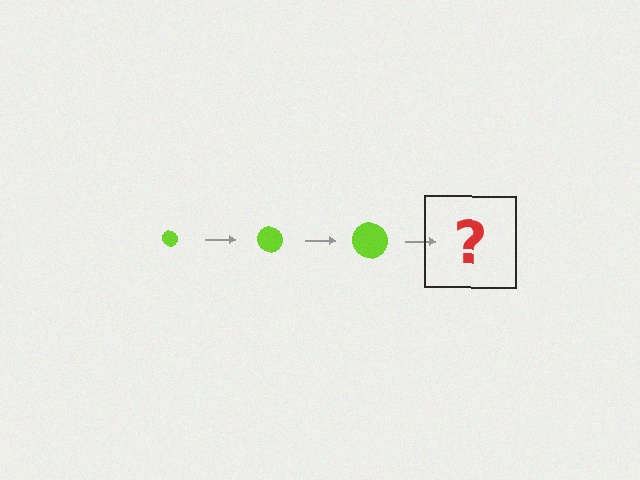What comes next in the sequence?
The next element should be a lime circle, larger than the previous one.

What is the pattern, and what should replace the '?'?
The pattern is that the circle gets progressively larger each step. The '?' should be a lime circle, larger than the previous one.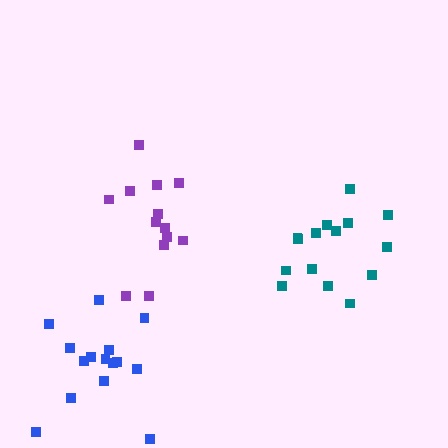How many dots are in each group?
Group 1: 15 dots, Group 2: 13 dots, Group 3: 15 dots (43 total).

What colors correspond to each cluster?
The clusters are colored: teal, purple, blue.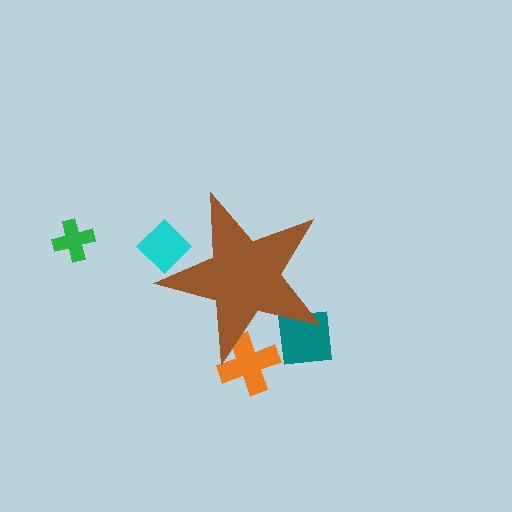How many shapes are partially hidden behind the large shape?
3 shapes are partially hidden.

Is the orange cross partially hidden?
Yes, the orange cross is partially hidden behind the brown star.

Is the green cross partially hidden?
No, the green cross is fully visible.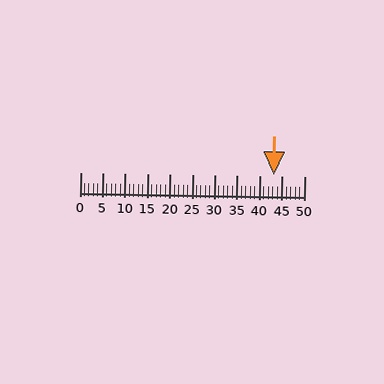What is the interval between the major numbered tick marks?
The major tick marks are spaced 5 units apart.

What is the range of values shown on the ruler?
The ruler shows values from 0 to 50.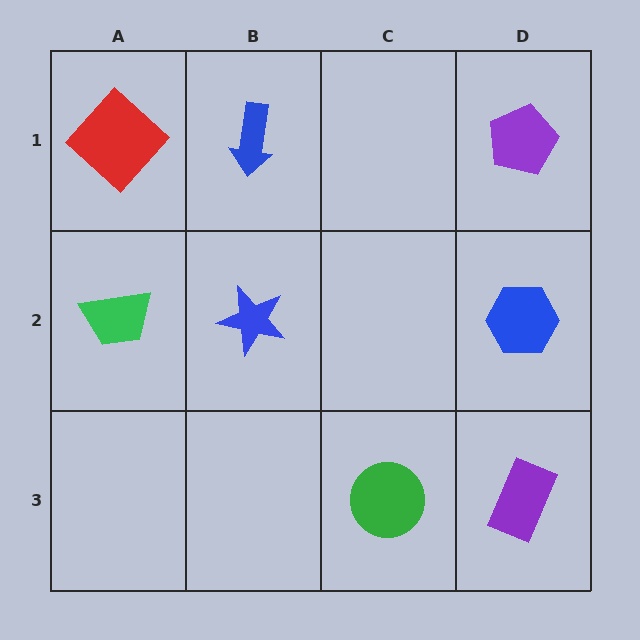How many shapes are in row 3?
2 shapes.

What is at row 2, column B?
A blue star.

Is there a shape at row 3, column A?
No, that cell is empty.